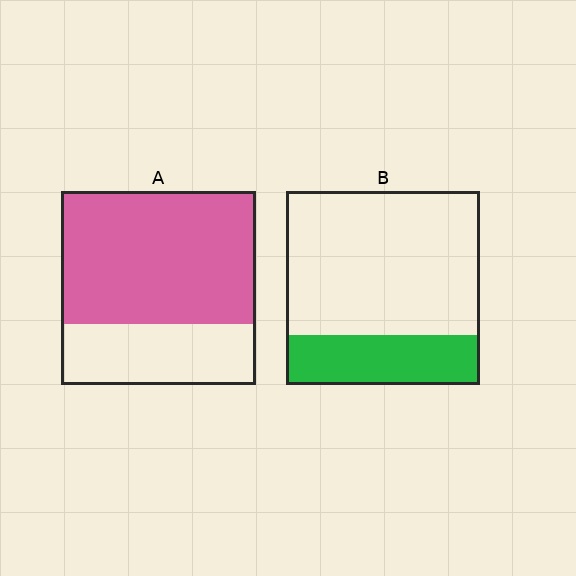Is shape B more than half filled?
No.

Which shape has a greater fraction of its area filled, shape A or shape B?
Shape A.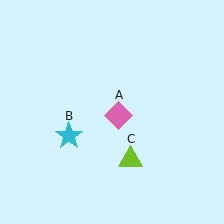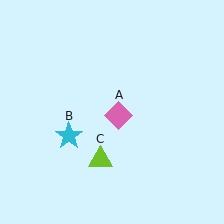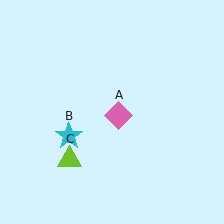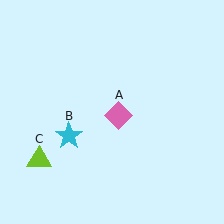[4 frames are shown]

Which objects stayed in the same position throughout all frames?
Pink diamond (object A) and cyan star (object B) remained stationary.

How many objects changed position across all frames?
1 object changed position: lime triangle (object C).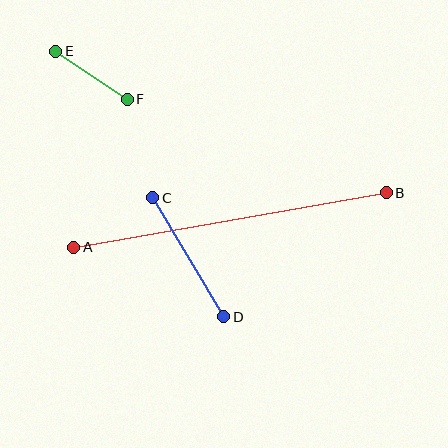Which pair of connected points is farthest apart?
Points A and B are farthest apart.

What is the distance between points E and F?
The distance is approximately 86 pixels.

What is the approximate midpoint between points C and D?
The midpoint is at approximately (188, 257) pixels.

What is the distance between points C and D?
The distance is approximately 139 pixels.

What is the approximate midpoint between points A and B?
The midpoint is at approximately (230, 220) pixels.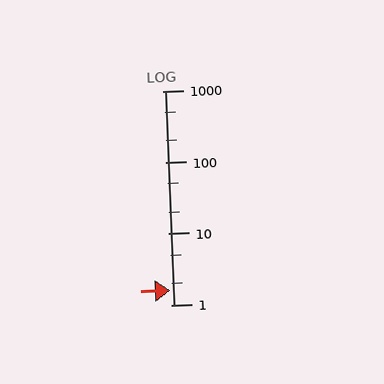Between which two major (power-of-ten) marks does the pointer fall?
The pointer is between 1 and 10.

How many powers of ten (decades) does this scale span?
The scale spans 3 decades, from 1 to 1000.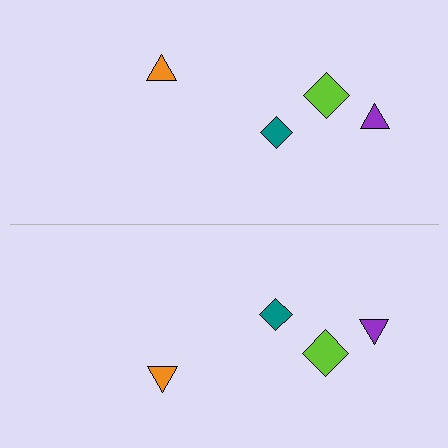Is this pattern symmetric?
Yes, this pattern has bilateral (reflection) symmetry.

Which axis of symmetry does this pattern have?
The pattern has a horizontal axis of symmetry running through the center of the image.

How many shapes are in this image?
There are 8 shapes in this image.